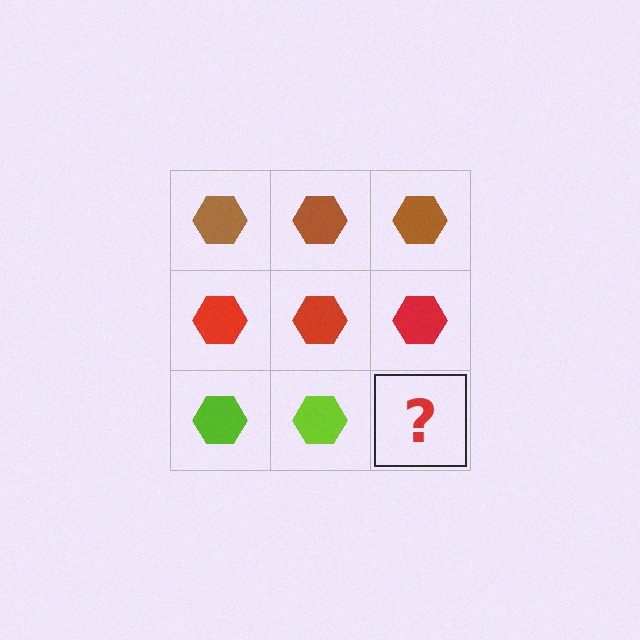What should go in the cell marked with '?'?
The missing cell should contain a lime hexagon.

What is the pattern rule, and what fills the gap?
The rule is that each row has a consistent color. The gap should be filled with a lime hexagon.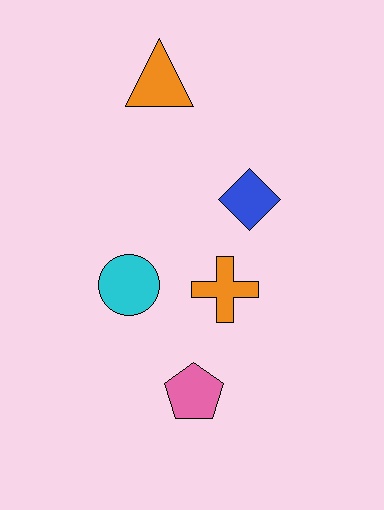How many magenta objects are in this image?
There are no magenta objects.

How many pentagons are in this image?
There is 1 pentagon.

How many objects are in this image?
There are 5 objects.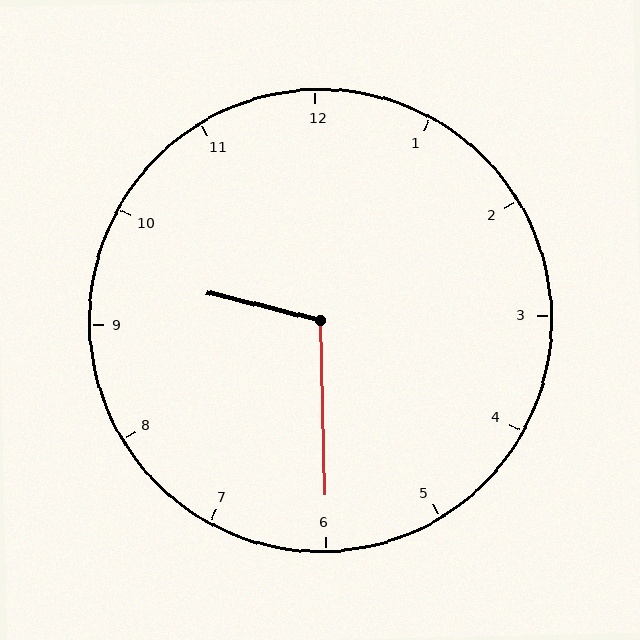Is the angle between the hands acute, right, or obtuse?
It is obtuse.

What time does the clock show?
9:30.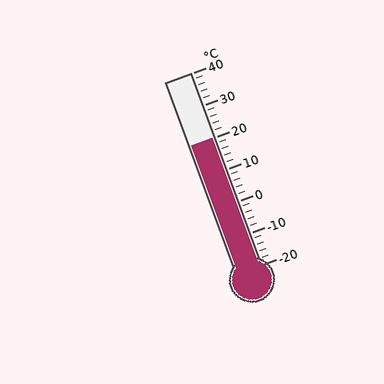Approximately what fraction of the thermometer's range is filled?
The thermometer is filled to approximately 65% of its range.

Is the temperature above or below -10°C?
The temperature is above -10°C.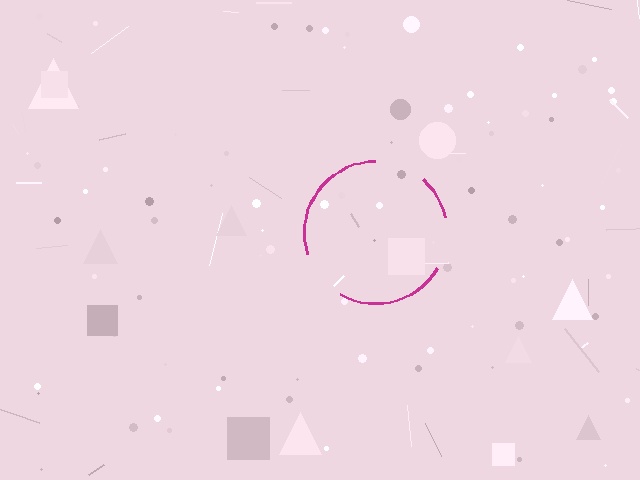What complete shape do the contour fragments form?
The contour fragments form a circle.